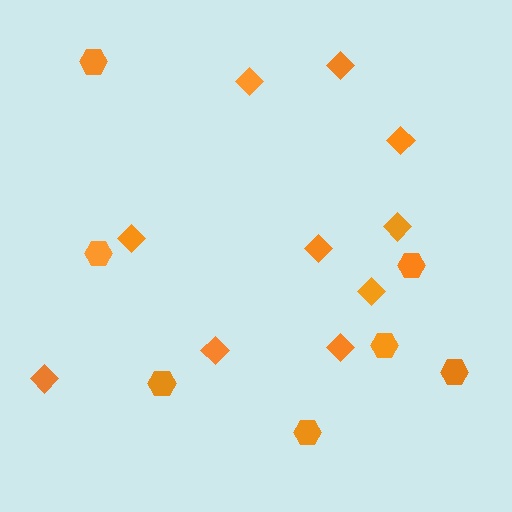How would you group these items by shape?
There are 2 groups: one group of hexagons (7) and one group of diamonds (10).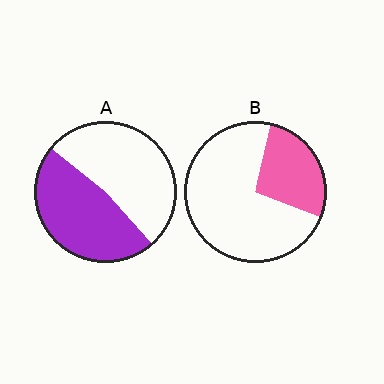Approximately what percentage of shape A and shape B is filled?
A is approximately 45% and B is approximately 30%.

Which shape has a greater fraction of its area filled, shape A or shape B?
Shape A.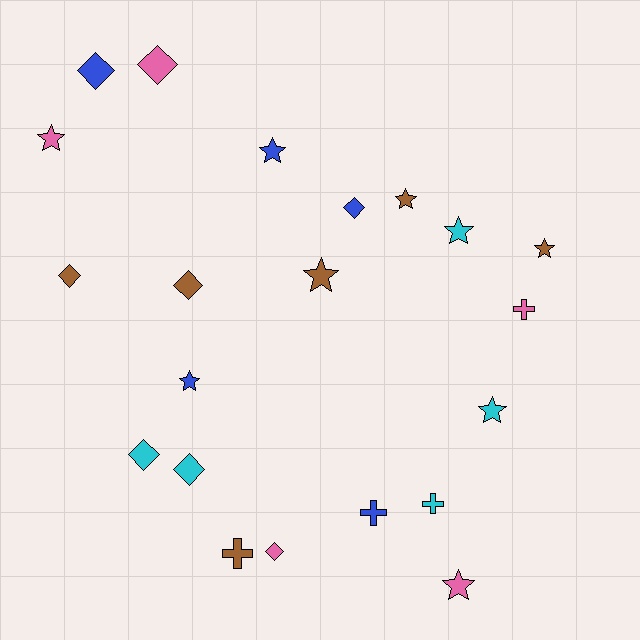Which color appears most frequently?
Brown, with 6 objects.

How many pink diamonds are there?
There are 2 pink diamonds.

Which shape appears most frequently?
Star, with 9 objects.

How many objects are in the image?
There are 21 objects.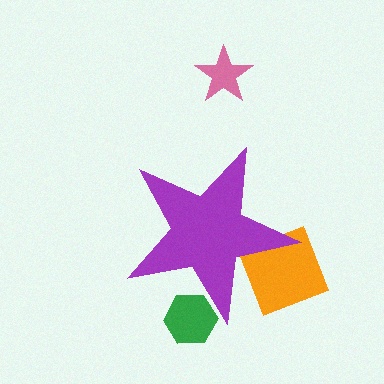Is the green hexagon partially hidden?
Yes, the green hexagon is partially hidden behind the purple star.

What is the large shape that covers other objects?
A purple star.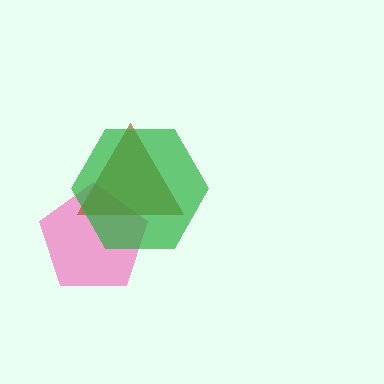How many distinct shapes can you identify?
There are 3 distinct shapes: a pink pentagon, a brown triangle, a green hexagon.